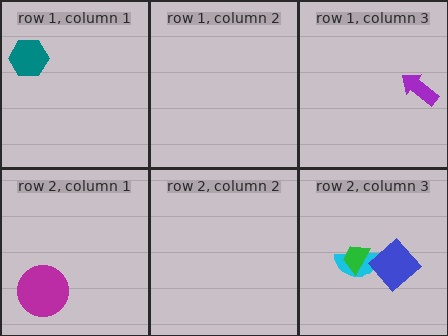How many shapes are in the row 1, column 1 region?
1.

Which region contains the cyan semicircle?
The row 2, column 3 region.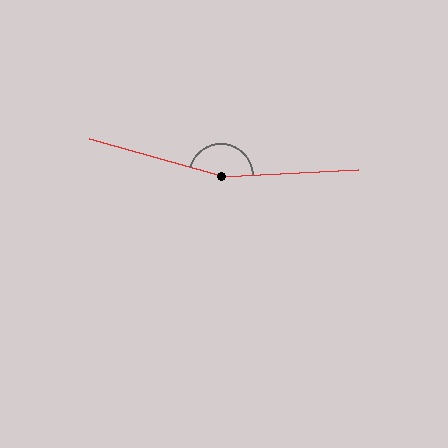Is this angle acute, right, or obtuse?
It is obtuse.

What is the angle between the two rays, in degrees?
Approximately 161 degrees.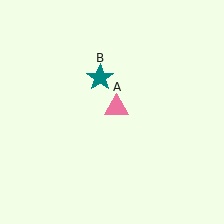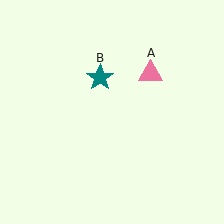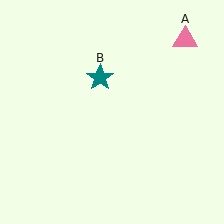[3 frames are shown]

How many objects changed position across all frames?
1 object changed position: pink triangle (object A).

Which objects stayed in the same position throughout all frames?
Teal star (object B) remained stationary.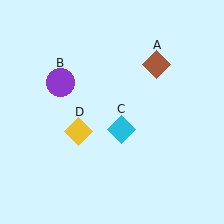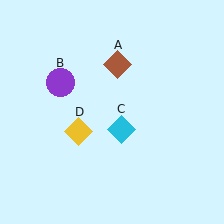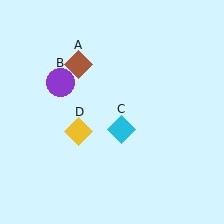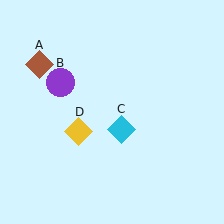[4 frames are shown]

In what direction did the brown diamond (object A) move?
The brown diamond (object A) moved left.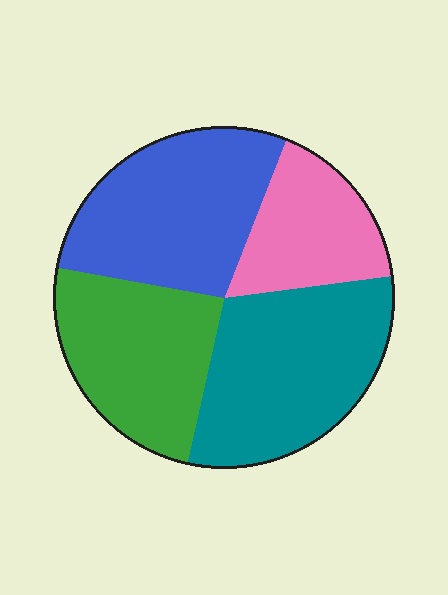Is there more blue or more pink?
Blue.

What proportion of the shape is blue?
Blue covers 28% of the shape.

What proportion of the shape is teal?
Teal takes up about one third (1/3) of the shape.